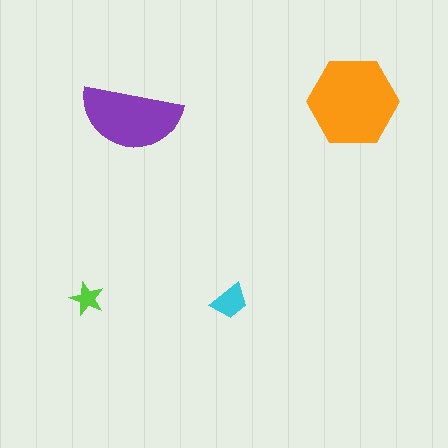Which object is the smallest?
The lime star.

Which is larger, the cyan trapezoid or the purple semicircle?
The purple semicircle.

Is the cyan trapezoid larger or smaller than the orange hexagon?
Smaller.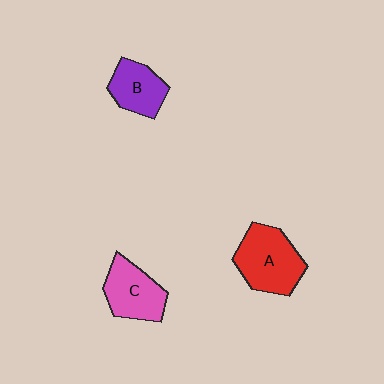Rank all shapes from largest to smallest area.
From largest to smallest: A (red), C (pink), B (purple).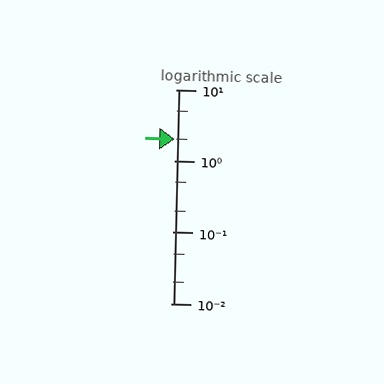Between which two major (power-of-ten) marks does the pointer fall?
The pointer is between 1 and 10.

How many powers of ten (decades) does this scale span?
The scale spans 3 decades, from 0.01 to 10.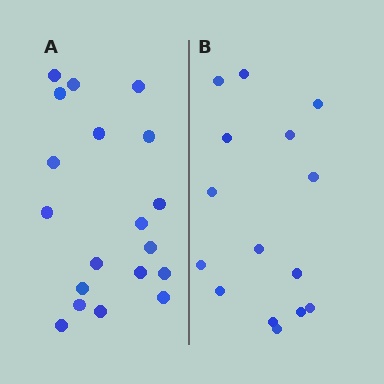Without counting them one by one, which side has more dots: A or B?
Region A (the left region) has more dots.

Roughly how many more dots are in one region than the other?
Region A has about 4 more dots than region B.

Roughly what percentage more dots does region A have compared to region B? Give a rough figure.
About 25% more.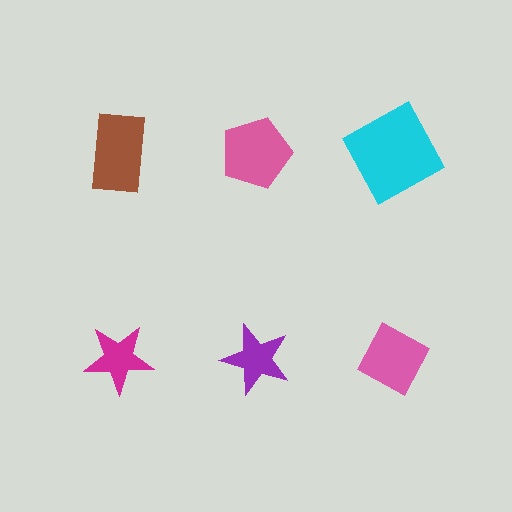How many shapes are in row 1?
3 shapes.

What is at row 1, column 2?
A pink pentagon.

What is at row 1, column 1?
A brown rectangle.